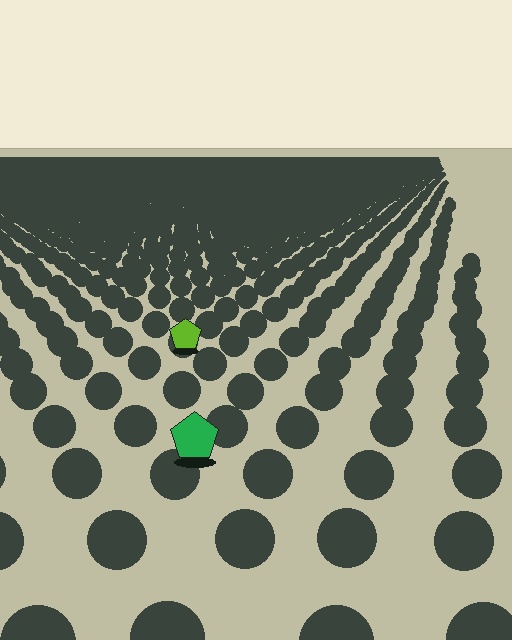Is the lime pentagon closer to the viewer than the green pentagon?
No. The green pentagon is closer — you can tell from the texture gradient: the ground texture is coarser near it.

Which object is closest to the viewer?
The green pentagon is closest. The texture marks near it are larger and more spread out.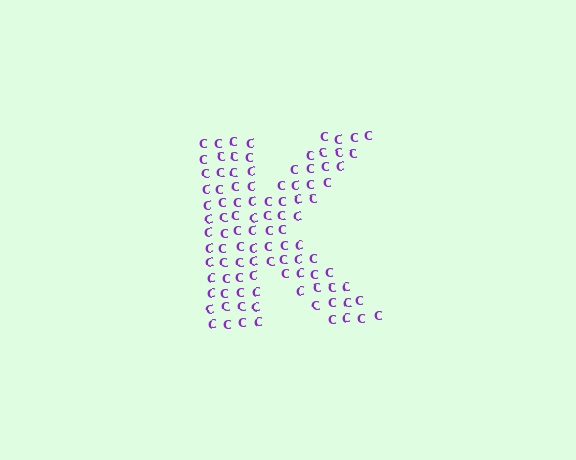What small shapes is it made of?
It is made of small letter C's.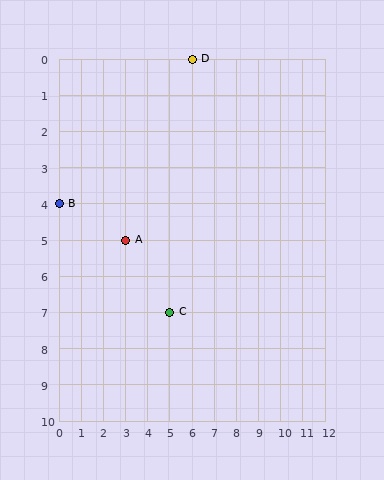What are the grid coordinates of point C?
Point C is at grid coordinates (5, 7).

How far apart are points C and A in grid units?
Points C and A are 2 columns and 2 rows apart (about 2.8 grid units diagonally).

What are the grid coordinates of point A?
Point A is at grid coordinates (3, 5).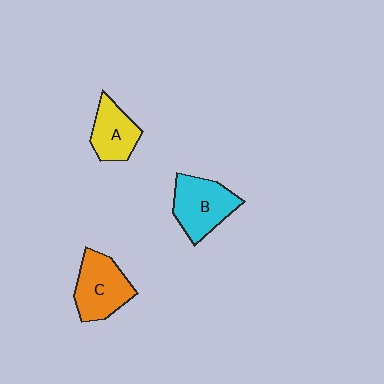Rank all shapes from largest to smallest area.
From largest to smallest: B (cyan), C (orange), A (yellow).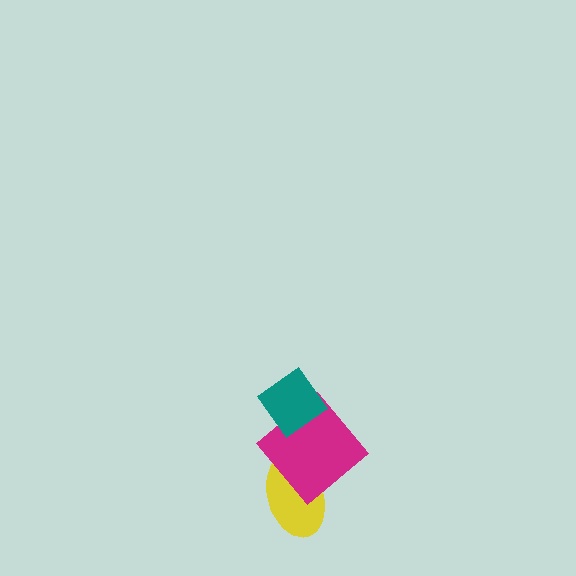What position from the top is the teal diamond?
The teal diamond is 1st from the top.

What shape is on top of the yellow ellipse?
The magenta diamond is on top of the yellow ellipse.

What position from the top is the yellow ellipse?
The yellow ellipse is 3rd from the top.